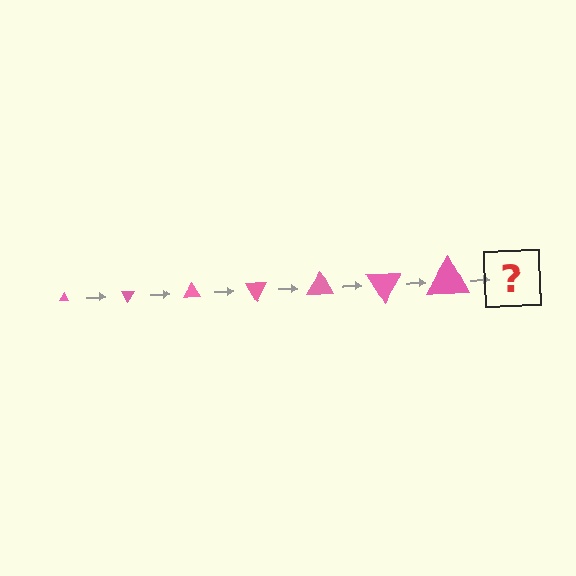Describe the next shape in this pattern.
It should be a triangle, larger than the previous one and rotated 420 degrees from the start.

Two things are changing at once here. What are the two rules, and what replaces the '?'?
The two rules are that the triangle grows larger each step and it rotates 60 degrees each step. The '?' should be a triangle, larger than the previous one and rotated 420 degrees from the start.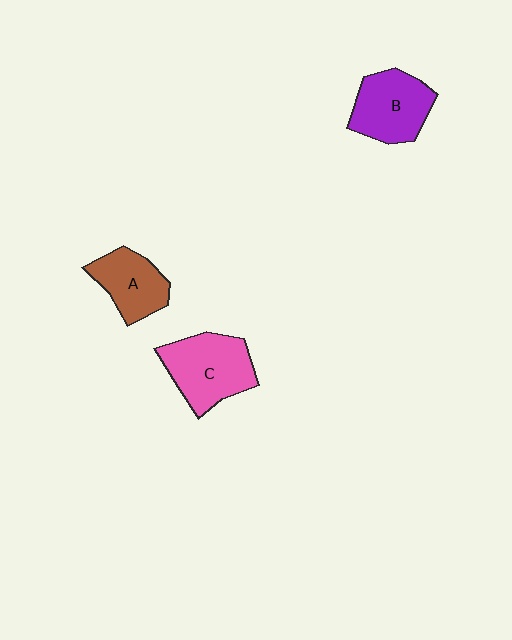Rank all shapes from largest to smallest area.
From largest to smallest: C (pink), B (purple), A (brown).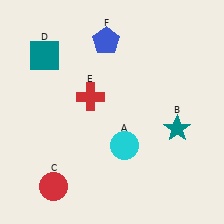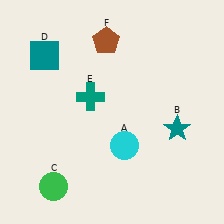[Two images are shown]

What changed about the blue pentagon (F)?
In Image 1, F is blue. In Image 2, it changed to brown.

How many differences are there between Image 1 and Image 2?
There are 3 differences between the two images.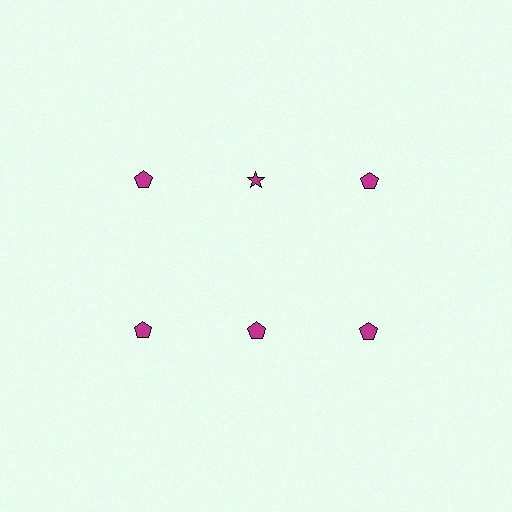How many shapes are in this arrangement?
There are 6 shapes arranged in a grid pattern.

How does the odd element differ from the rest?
It has a different shape: star instead of pentagon.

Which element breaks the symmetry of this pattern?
The magenta star in the top row, second from left column breaks the symmetry. All other shapes are magenta pentagons.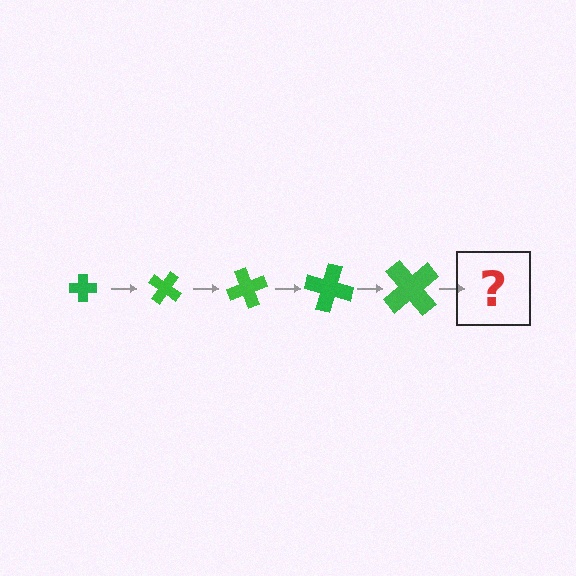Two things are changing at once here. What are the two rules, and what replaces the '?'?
The two rules are that the cross grows larger each step and it rotates 35 degrees each step. The '?' should be a cross, larger than the previous one and rotated 175 degrees from the start.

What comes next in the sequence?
The next element should be a cross, larger than the previous one and rotated 175 degrees from the start.